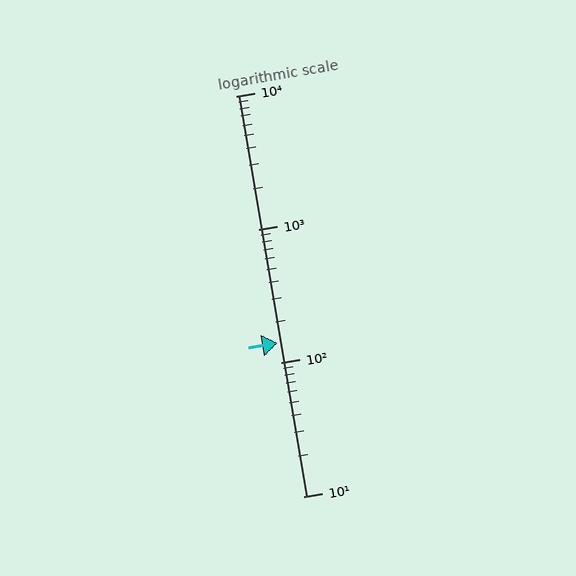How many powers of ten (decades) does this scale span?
The scale spans 3 decades, from 10 to 10000.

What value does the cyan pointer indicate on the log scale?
The pointer indicates approximately 140.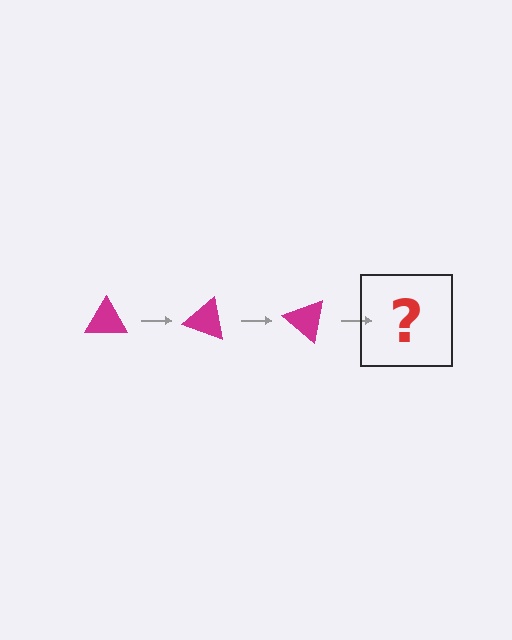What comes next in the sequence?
The next element should be a magenta triangle rotated 60 degrees.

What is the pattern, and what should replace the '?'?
The pattern is that the triangle rotates 20 degrees each step. The '?' should be a magenta triangle rotated 60 degrees.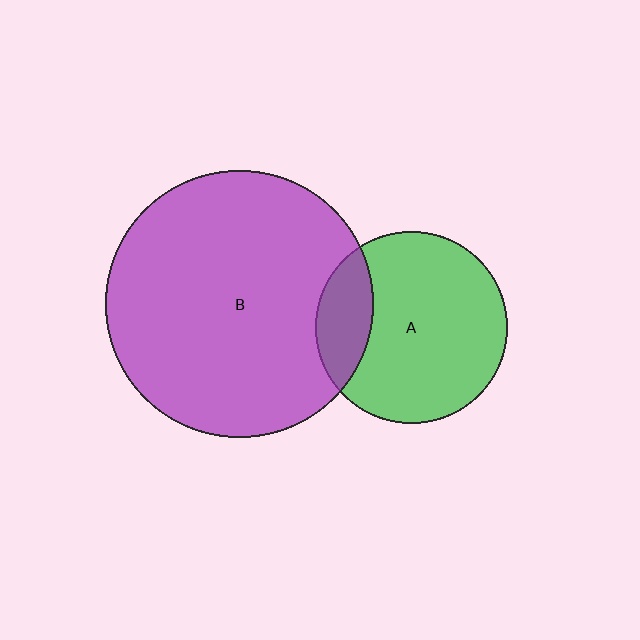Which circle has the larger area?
Circle B (purple).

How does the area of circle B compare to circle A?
Approximately 1.9 times.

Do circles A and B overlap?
Yes.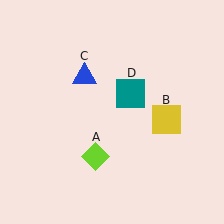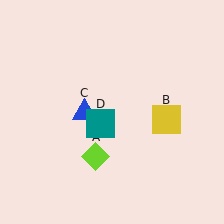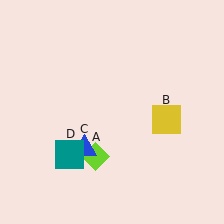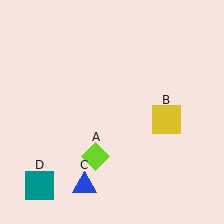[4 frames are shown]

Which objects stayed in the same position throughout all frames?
Lime diamond (object A) and yellow square (object B) remained stationary.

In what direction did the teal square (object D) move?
The teal square (object D) moved down and to the left.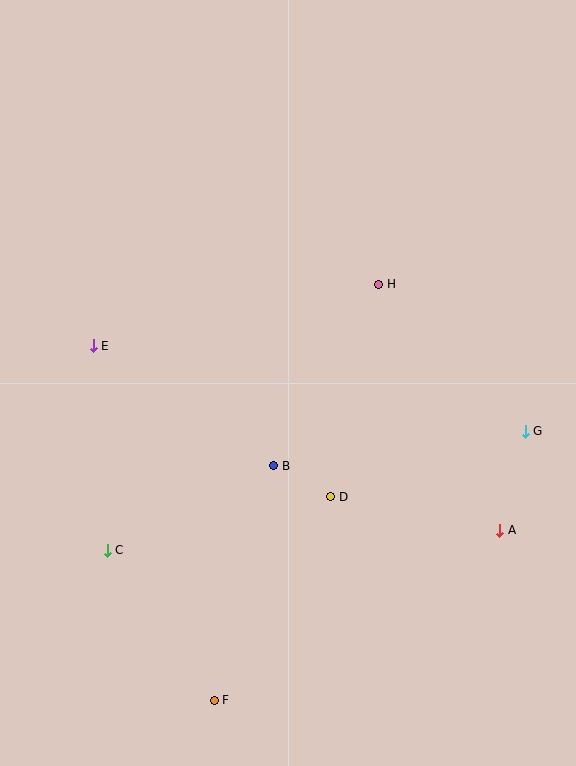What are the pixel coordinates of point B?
Point B is at (274, 466).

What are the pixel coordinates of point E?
Point E is at (93, 346).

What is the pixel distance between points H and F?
The distance between H and F is 448 pixels.